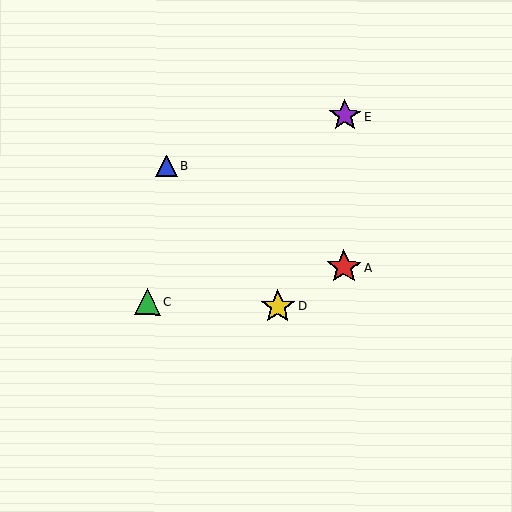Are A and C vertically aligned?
No, A is at x≈344 and C is at x≈147.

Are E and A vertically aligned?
Yes, both are at x≈345.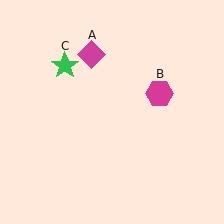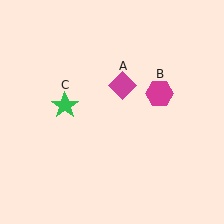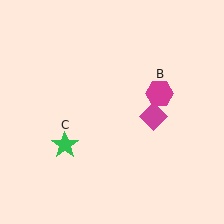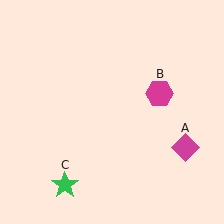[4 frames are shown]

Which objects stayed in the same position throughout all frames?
Magenta hexagon (object B) remained stationary.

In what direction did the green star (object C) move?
The green star (object C) moved down.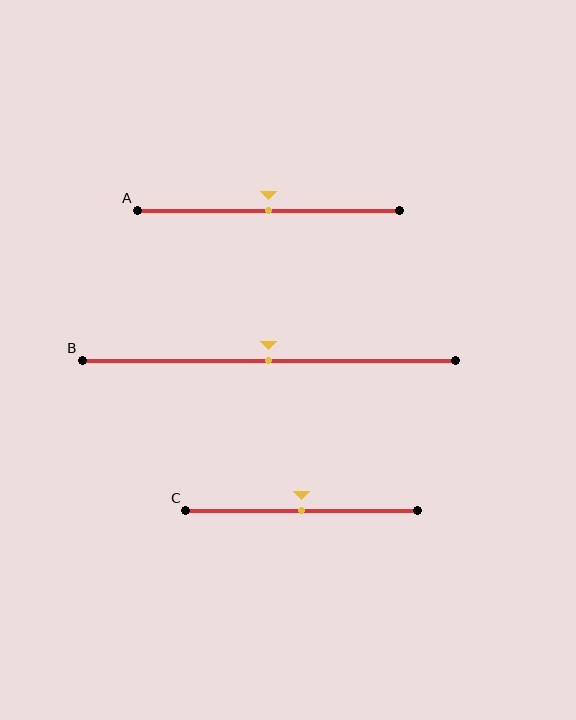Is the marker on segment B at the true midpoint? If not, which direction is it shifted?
Yes, the marker on segment B is at the true midpoint.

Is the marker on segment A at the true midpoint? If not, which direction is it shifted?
Yes, the marker on segment A is at the true midpoint.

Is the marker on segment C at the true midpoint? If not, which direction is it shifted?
Yes, the marker on segment C is at the true midpoint.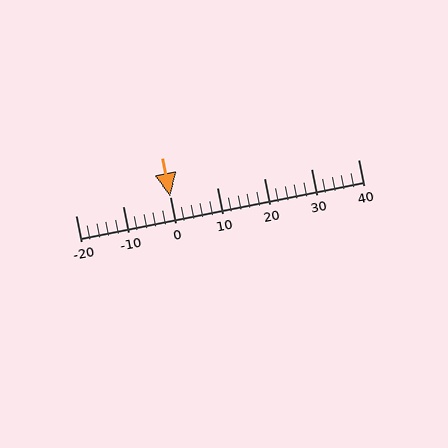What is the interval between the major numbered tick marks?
The major tick marks are spaced 10 units apart.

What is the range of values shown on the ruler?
The ruler shows values from -20 to 40.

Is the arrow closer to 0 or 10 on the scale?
The arrow is closer to 0.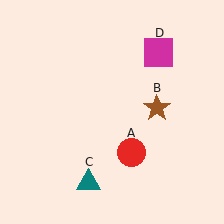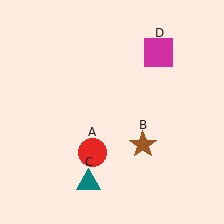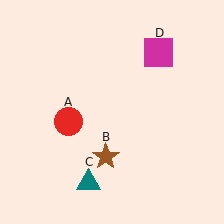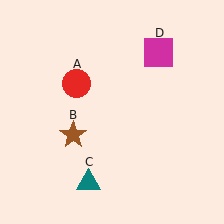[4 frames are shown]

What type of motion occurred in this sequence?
The red circle (object A), brown star (object B) rotated clockwise around the center of the scene.